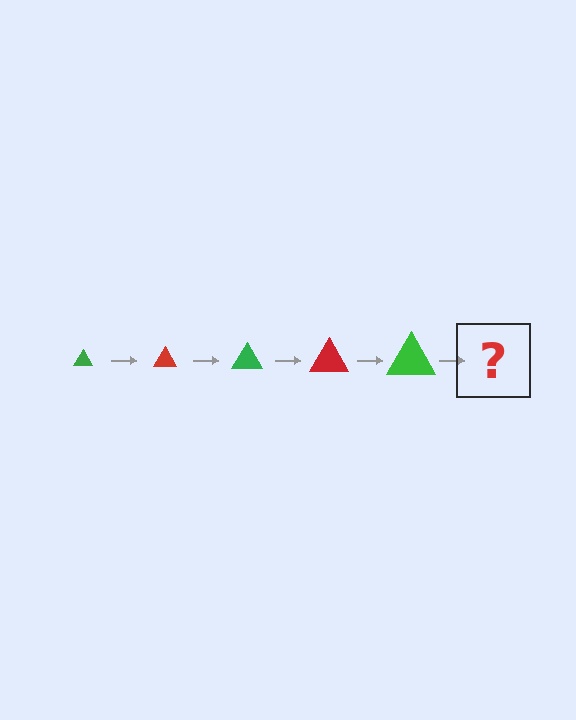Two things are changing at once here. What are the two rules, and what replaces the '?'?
The two rules are that the triangle grows larger each step and the color cycles through green and red. The '?' should be a red triangle, larger than the previous one.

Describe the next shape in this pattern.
It should be a red triangle, larger than the previous one.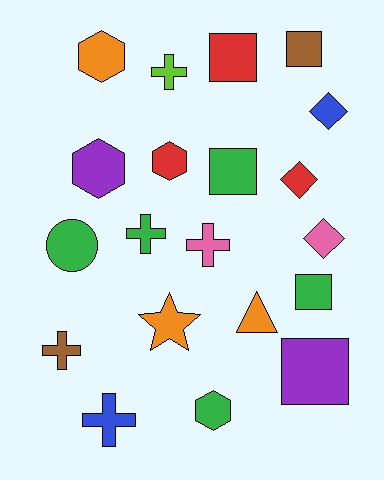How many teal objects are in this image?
There are no teal objects.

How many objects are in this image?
There are 20 objects.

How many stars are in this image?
There is 1 star.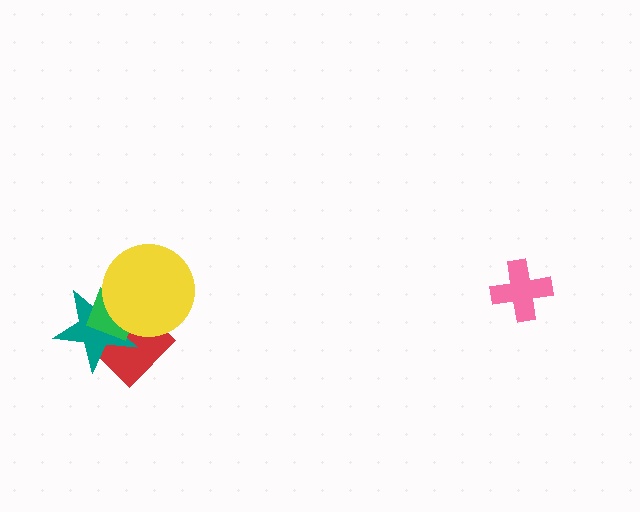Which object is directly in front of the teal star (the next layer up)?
The green diamond is directly in front of the teal star.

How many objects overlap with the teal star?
3 objects overlap with the teal star.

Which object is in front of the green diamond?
The yellow circle is in front of the green diamond.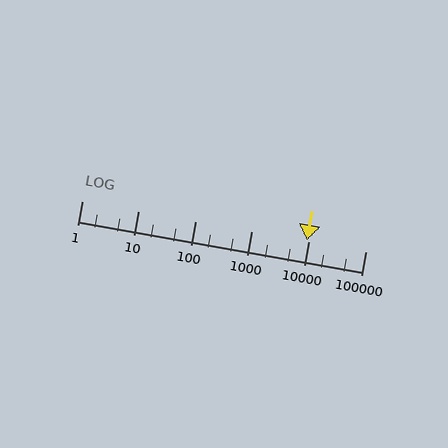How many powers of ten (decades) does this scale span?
The scale spans 5 decades, from 1 to 100000.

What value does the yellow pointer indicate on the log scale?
The pointer indicates approximately 9400.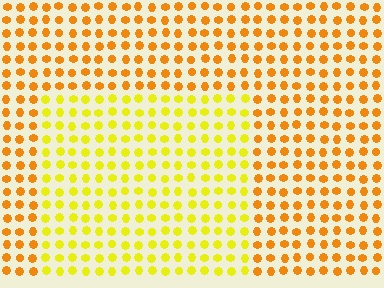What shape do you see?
I see a rectangle.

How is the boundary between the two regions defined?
The boundary is defined purely by a slight shift in hue (about 30 degrees). Spacing, size, and orientation are identical on both sides.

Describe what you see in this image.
The image is filled with small orange elements in a uniform arrangement. A rectangle-shaped region is visible where the elements are tinted to a slightly different hue, forming a subtle color boundary.